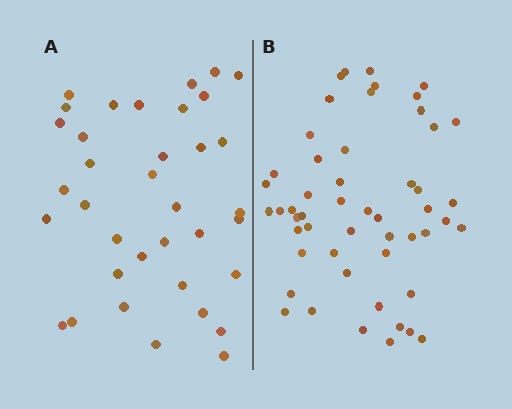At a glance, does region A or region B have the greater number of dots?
Region B (the right region) has more dots.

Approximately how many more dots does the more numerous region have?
Region B has approximately 15 more dots than region A.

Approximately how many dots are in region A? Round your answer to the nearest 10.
About 40 dots. (The exact count is 36, which rounds to 40.)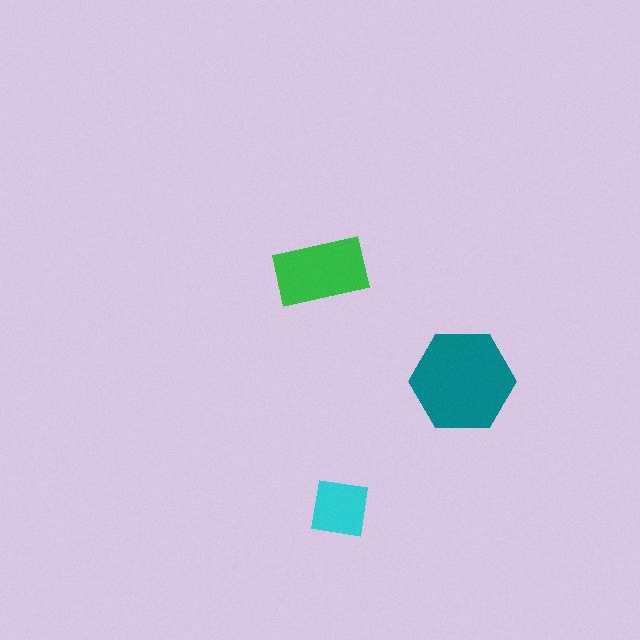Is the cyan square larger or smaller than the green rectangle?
Smaller.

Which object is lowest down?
The cyan square is bottommost.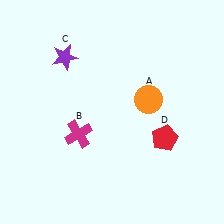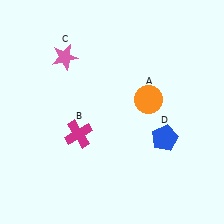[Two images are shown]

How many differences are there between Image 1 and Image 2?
There are 2 differences between the two images.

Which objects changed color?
C changed from purple to pink. D changed from red to blue.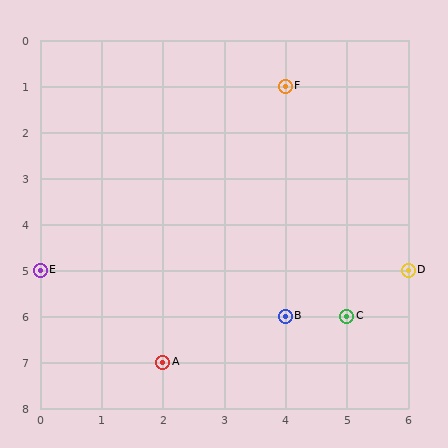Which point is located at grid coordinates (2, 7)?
Point A is at (2, 7).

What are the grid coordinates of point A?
Point A is at grid coordinates (2, 7).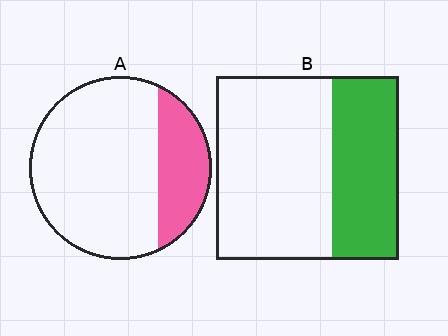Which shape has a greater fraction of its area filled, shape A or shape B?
Shape B.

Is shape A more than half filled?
No.